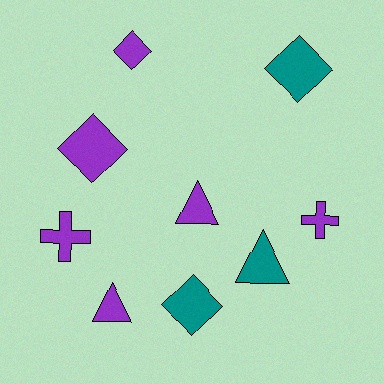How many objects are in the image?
There are 9 objects.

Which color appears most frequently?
Purple, with 6 objects.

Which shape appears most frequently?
Diamond, with 4 objects.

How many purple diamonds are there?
There are 2 purple diamonds.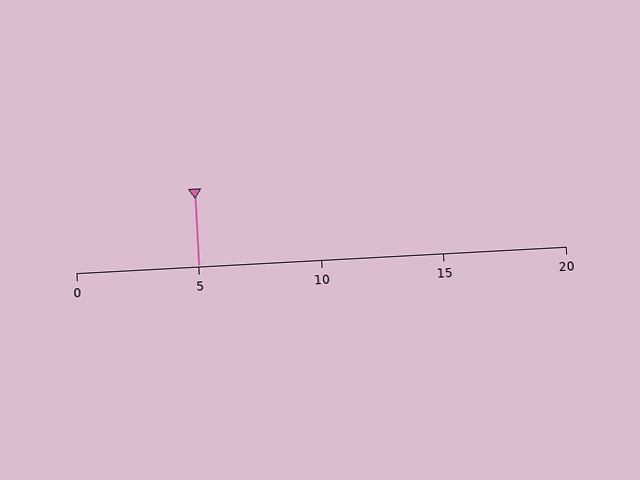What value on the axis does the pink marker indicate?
The marker indicates approximately 5.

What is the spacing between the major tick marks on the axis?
The major ticks are spaced 5 apart.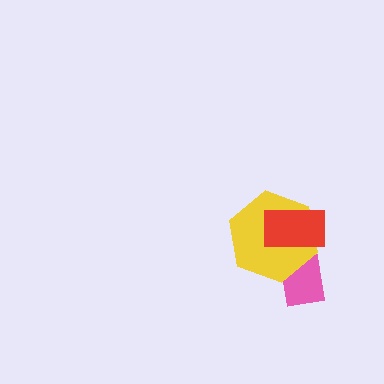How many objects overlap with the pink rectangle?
2 objects overlap with the pink rectangle.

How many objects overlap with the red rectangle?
2 objects overlap with the red rectangle.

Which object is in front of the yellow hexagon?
The red rectangle is in front of the yellow hexagon.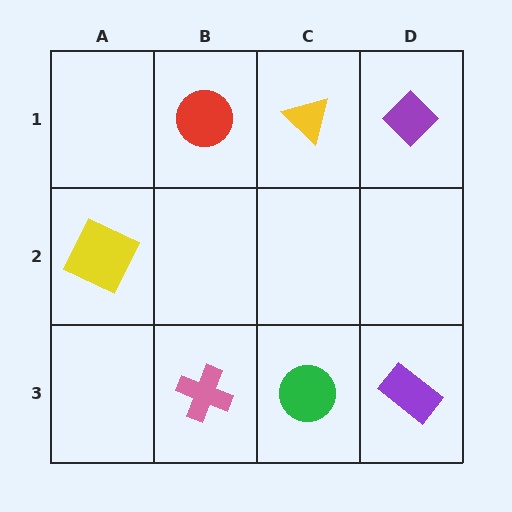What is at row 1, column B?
A red circle.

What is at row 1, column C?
A yellow triangle.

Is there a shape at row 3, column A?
No, that cell is empty.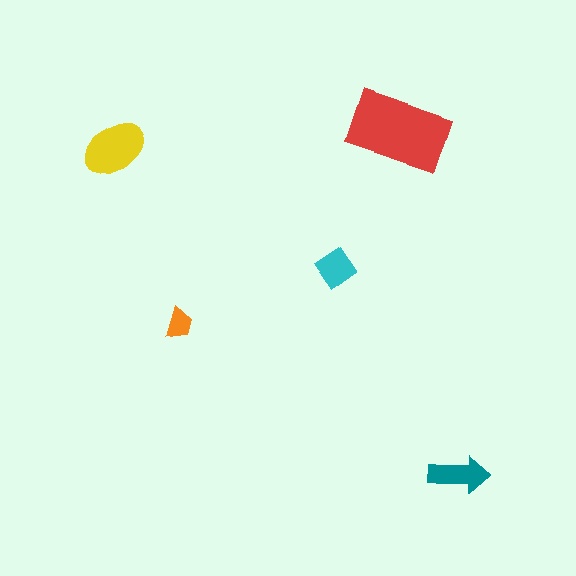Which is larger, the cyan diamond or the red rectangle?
The red rectangle.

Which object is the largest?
The red rectangle.